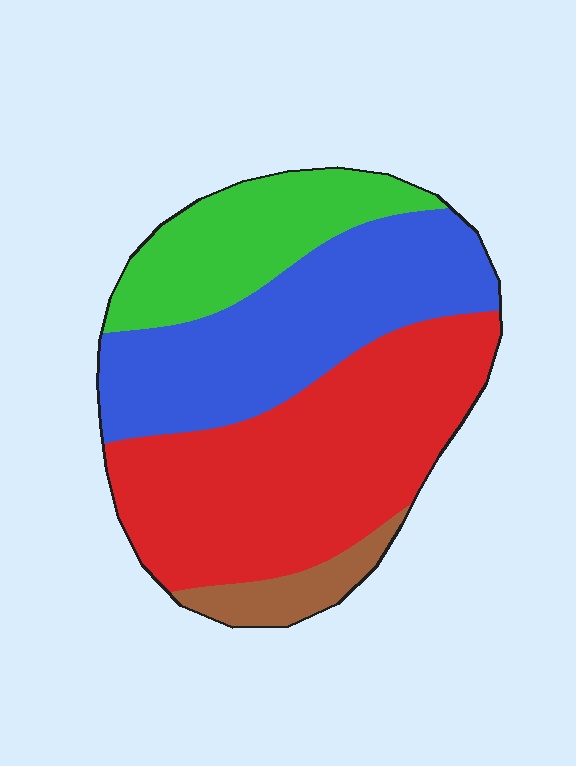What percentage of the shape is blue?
Blue takes up about one third (1/3) of the shape.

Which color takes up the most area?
Red, at roughly 40%.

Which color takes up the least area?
Brown, at roughly 5%.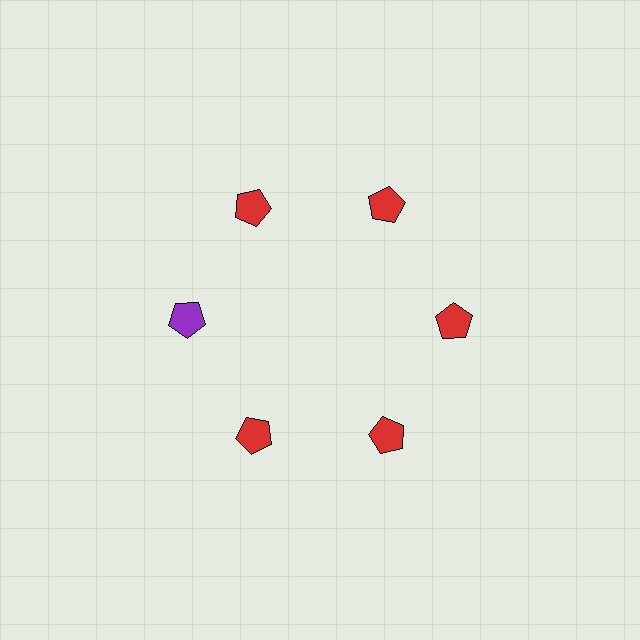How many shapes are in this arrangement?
There are 6 shapes arranged in a ring pattern.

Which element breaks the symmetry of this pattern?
The purple pentagon at roughly the 9 o'clock position breaks the symmetry. All other shapes are red pentagons.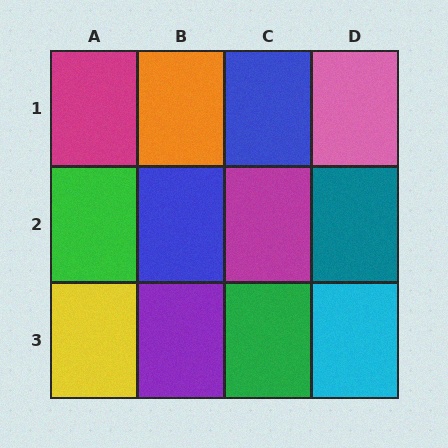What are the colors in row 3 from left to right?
Yellow, purple, green, cyan.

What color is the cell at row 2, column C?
Magenta.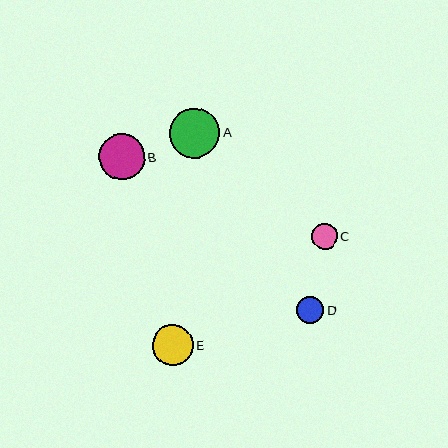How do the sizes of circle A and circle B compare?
Circle A and circle B are approximately the same size.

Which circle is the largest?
Circle A is the largest with a size of approximately 50 pixels.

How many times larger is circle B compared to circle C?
Circle B is approximately 1.8 times the size of circle C.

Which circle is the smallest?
Circle C is the smallest with a size of approximately 26 pixels.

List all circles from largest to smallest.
From largest to smallest: A, B, E, D, C.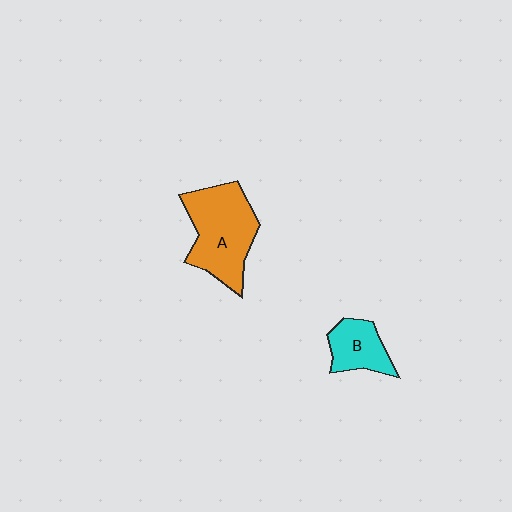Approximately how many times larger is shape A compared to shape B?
Approximately 2.0 times.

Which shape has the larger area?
Shape A (orange).